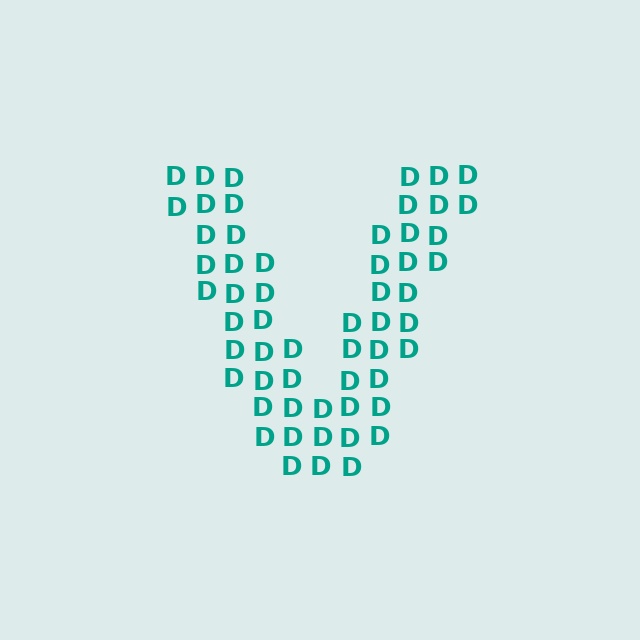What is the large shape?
The large shape is the letter V.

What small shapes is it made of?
It is made of small letter D's.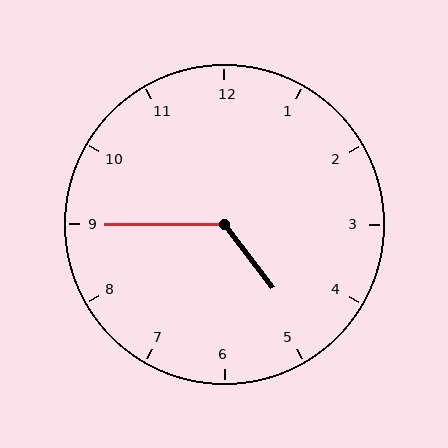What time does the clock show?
4:45.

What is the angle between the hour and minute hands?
Approximately 128 degrees.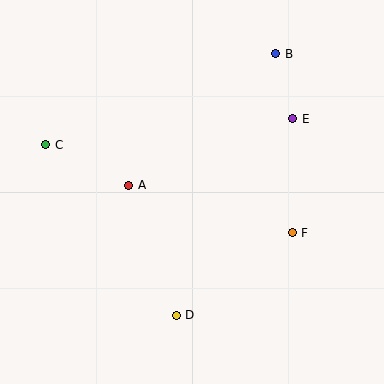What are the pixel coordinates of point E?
Point E is at (293, 119).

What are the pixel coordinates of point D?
Point D is at (176, 315).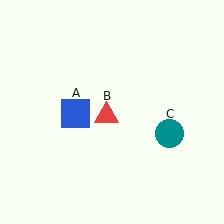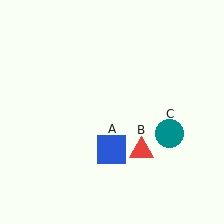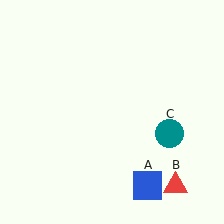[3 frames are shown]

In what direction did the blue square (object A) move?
The blue square (object A) moved down and to the right.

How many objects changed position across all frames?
2 objects changed position: blue square (object A), red triangle (object B).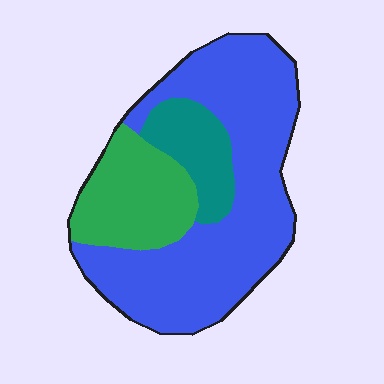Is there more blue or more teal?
Blue.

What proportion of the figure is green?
Green covers roughly 25% of the figure.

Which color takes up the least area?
Teal, at roughly 15%.